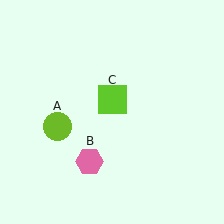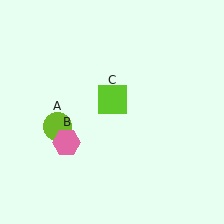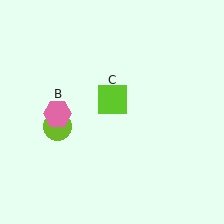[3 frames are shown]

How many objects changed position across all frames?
1 object changed position: pink hexagon (object B).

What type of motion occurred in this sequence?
The pink hexagon (object B) rotated clockwise around the center of the scene.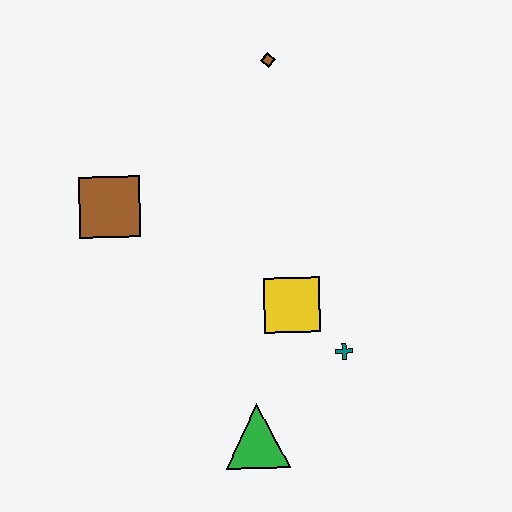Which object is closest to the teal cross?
The yellow square is closest to the teal cross.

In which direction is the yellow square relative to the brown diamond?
The yellow square is below the brown diamond.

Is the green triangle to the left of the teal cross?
Yes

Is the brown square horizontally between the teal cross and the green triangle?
No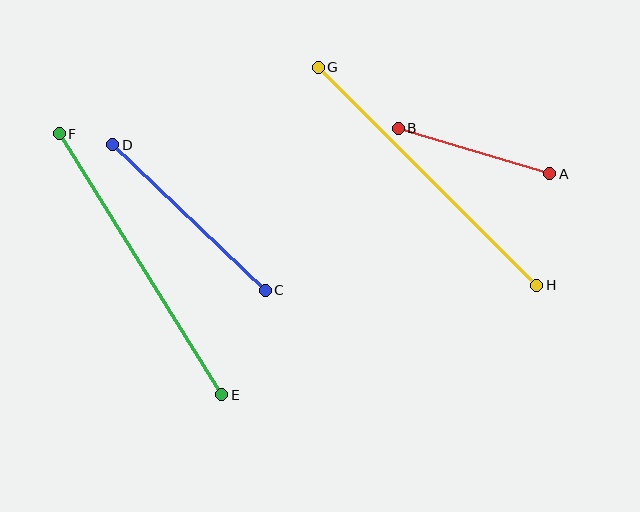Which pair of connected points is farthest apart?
Points G and H are farthest apart.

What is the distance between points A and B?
The distance is approximately 158 pixels.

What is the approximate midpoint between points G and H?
The midpoint is at approximately (428, 176) pixels.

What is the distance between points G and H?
The distance is approximately 309 pixels.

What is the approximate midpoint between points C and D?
The midpoint is at approximately (189, 217) pixels.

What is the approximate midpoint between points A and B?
The midpoint is at approximately (474, 151) pixels.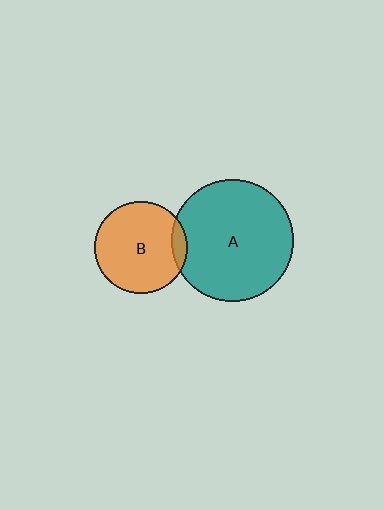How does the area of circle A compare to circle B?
Approximately 1.8 times.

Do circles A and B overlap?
Yes.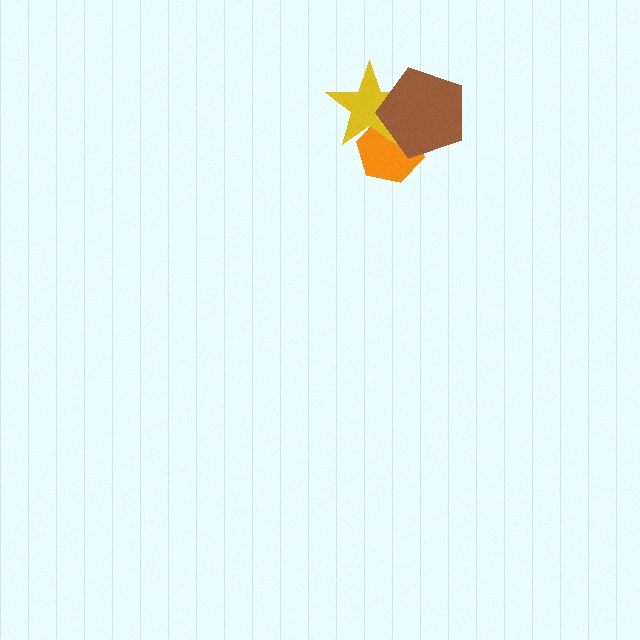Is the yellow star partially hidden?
Yes, it is partially covered by another shape.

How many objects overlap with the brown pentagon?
2 objects overlap with the brown pentagon.